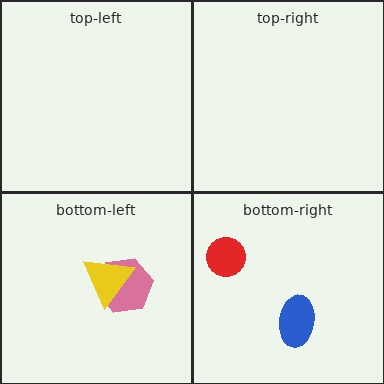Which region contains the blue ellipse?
The bottom-right region.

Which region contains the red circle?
The bottom-right region.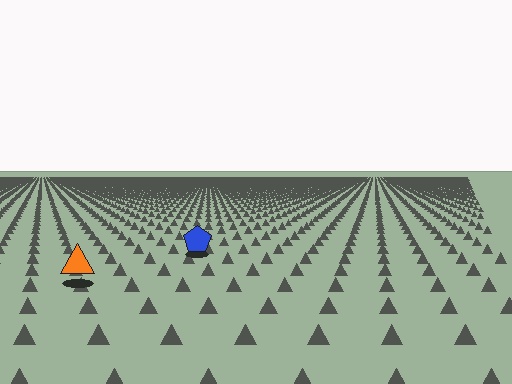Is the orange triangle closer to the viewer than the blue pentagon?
Yes. The orange triangle is closer — you can tell from the texture gradient: the ground texture is coarser near it.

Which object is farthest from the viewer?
The blue pentagon is farthest from the viewer. It appears smaller and the ground texture around it is denser.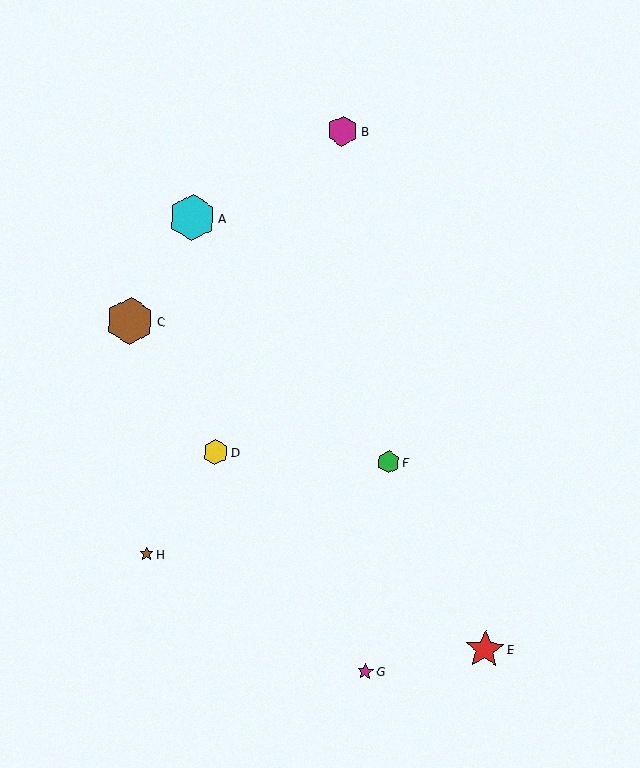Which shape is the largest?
The brown hexagon (labeled C) is the largest.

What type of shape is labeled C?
Shape C is a brown hexagon.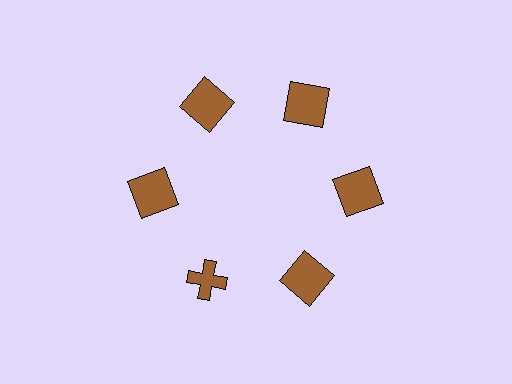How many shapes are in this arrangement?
There are 6 shapes arranged in a ring pattern.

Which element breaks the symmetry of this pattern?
The brown cross at roughly the 7 o'clock position breaks the symmetry. All other shapes are brown squares.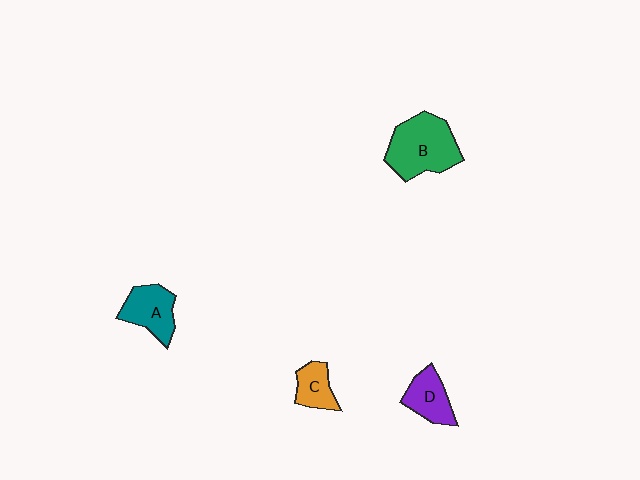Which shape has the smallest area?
Shape C (orange).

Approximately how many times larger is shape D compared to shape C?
Approximately 1.2 times.